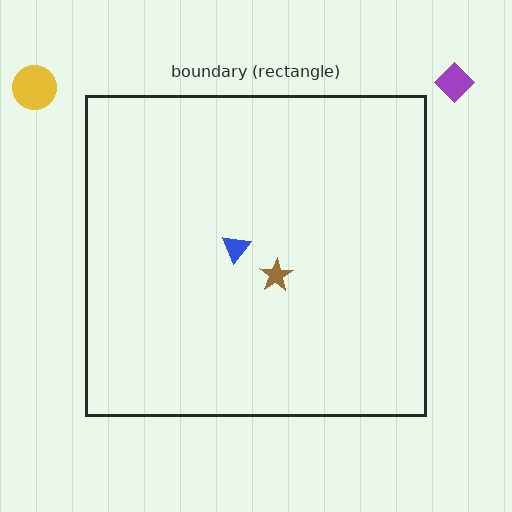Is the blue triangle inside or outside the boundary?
Inside.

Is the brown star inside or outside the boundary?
Inside.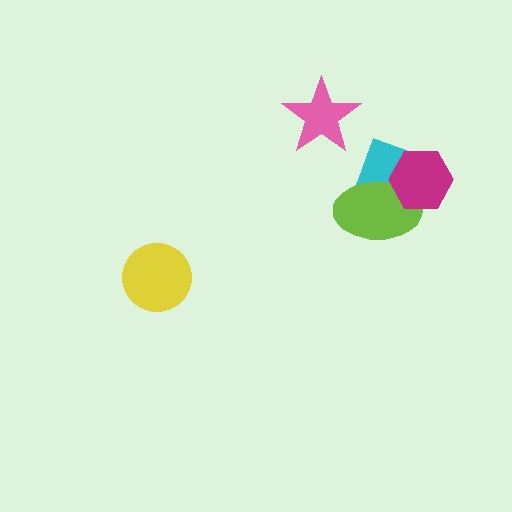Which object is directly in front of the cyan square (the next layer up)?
The lime ellipse is directly in front of the cyan square.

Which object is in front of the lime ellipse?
The magenta hexagon is in front of the lime ellipse.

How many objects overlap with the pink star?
0 objects overlap with the pink star.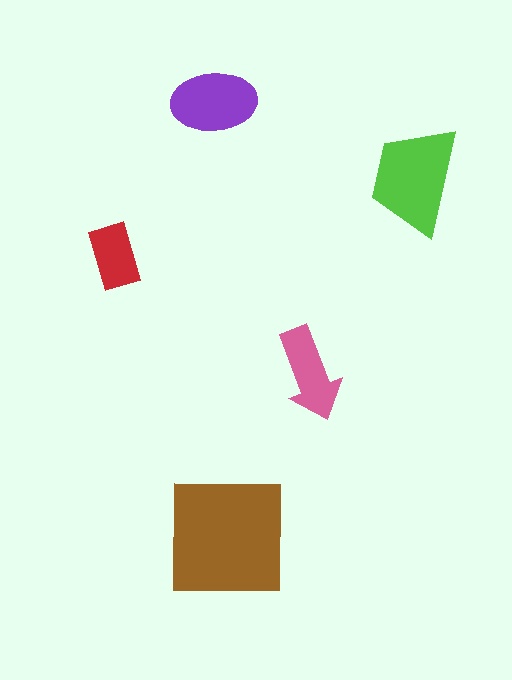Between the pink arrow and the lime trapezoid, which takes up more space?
The lime trapezoid.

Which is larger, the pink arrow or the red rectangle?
The pink arrow.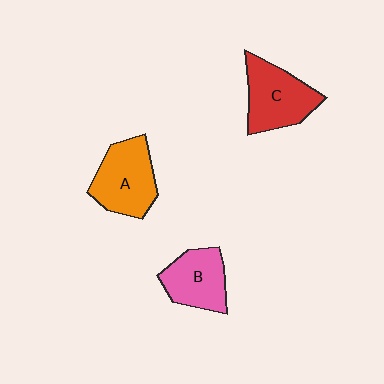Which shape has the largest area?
Shape C (red).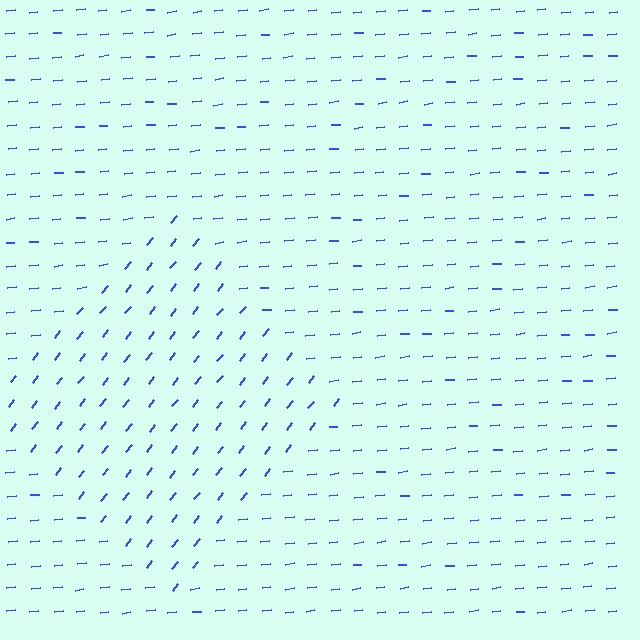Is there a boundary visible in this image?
Yes, there is a texture boundary formed by a change in line orientation.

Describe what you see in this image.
The image is filled with small blue line segments. A diamond region in the image has lines oriented differently from the surrounding lines, creating a visible texture boundary.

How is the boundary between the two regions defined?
The boundary is defined purely by a change in line orientation (approximately 45 degrees difference). All lines are the same color and thickness.